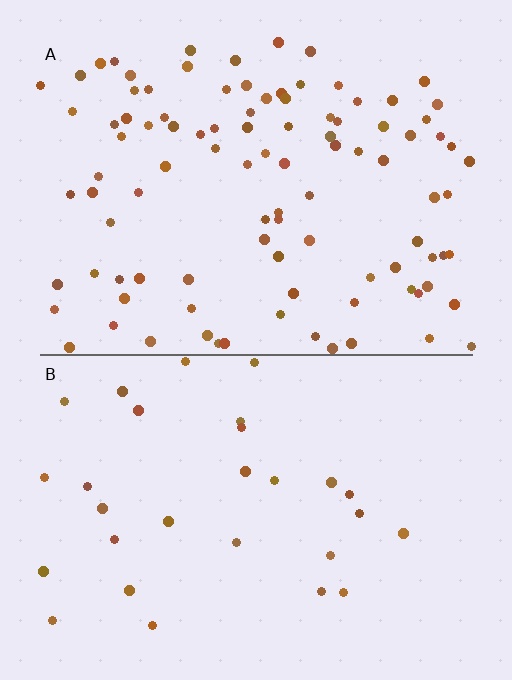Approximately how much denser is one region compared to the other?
Approximately 3.4× — region A over region B.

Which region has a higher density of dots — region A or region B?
A (the top).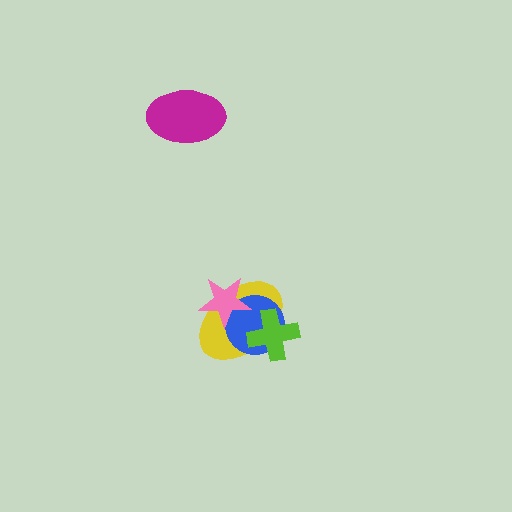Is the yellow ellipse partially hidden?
Yes, it is partially covered by another shape.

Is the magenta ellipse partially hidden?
No, no other shape covers it.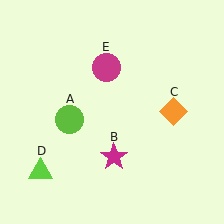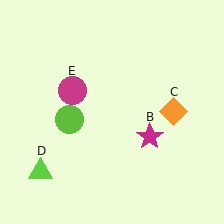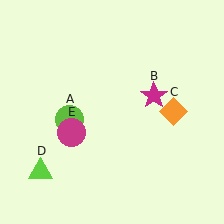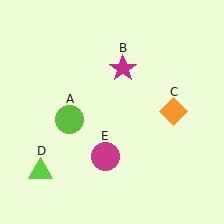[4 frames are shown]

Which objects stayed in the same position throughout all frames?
Lime circle (object A) and orange diamond (object C) and lime triangle (object D) remained stationary.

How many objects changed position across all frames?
2 objects changed position: magenta star (object B), magenta circle (object E).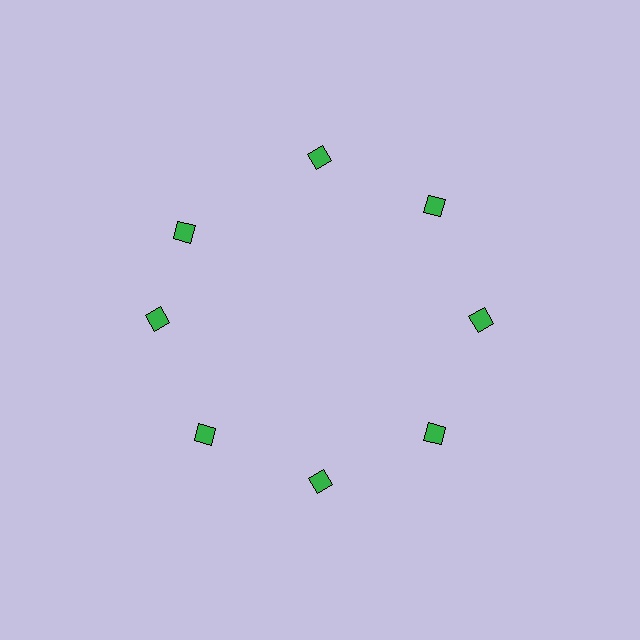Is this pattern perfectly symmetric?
No. The 8 green diamonds are arranged in a ring, but one element near the 10 o'clock position is rotated out of alignment along the ring, breaking the 8-fold rotational symmetry.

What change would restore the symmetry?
The symmetry would be restored by rotating it back into even spacing with its neighbors so that all 8 diamonds sit at equal angles and equal distance from the center.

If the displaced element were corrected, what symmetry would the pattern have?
It would have 8-fold rotational symmetry — the pattern would map onto itself every 45 degrees.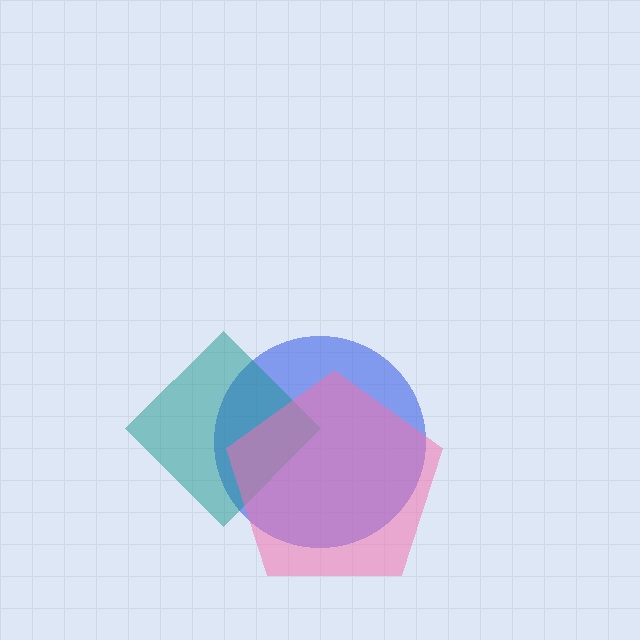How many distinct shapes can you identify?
There are 3 distinct shapes: a blue circle, a teal diamond, a pink pentagon.